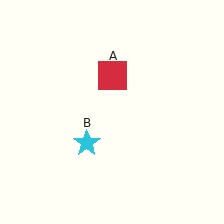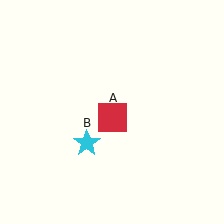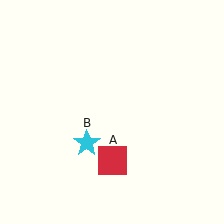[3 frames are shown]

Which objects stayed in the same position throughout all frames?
Cyan star (object B) remained stationary.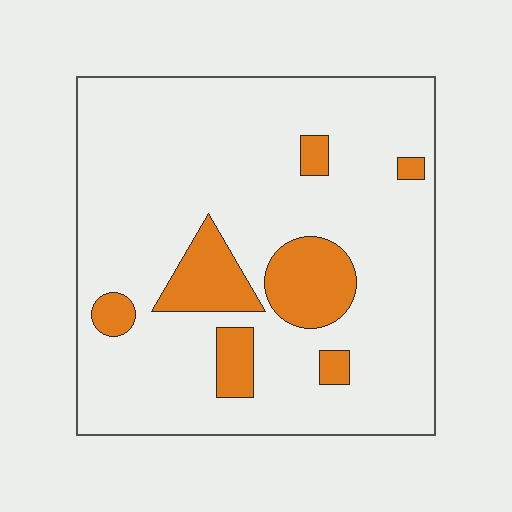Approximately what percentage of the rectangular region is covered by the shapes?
Approximately 15%.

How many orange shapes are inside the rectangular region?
7.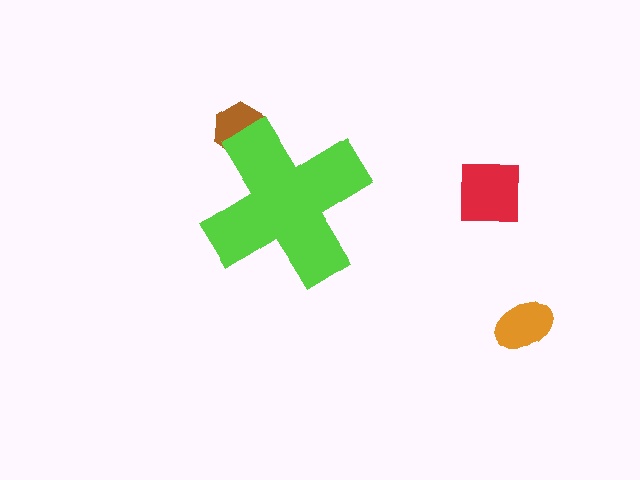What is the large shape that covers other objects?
A lime cross.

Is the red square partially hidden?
No, the red square is fully visible.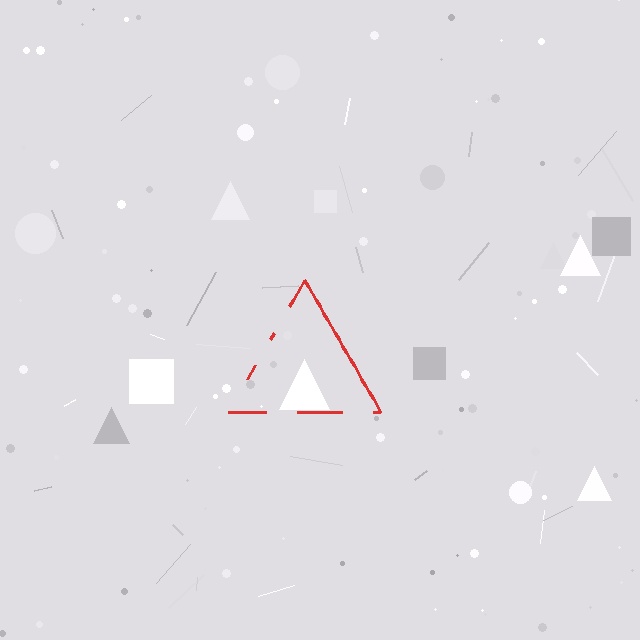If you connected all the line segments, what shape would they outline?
They would outline a triangle.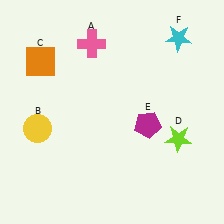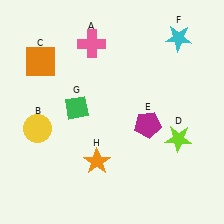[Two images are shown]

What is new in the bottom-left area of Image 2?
An orange star (H) was added in the bottom-left area of Image 2.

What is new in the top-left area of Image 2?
A green diamond (G) was added in the top-left area of Image 2.